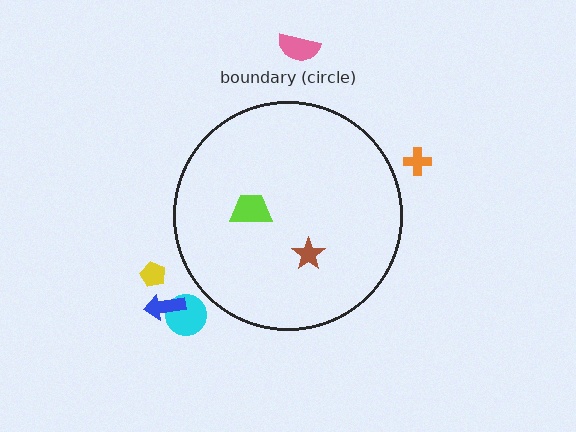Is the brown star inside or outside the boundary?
Inside.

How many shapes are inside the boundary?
2 inside, 5 outside.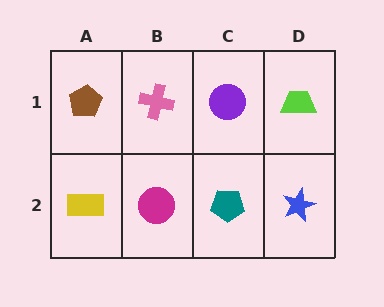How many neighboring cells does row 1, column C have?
3.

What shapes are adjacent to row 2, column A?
A brown pentagon (row 1, column A), a magenta circle (row 2, column B).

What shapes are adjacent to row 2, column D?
A lime trapezoid (row 1, column D), a teal pentagon (row 2, column C).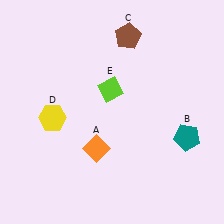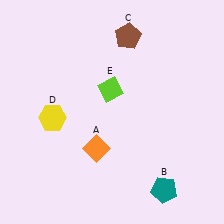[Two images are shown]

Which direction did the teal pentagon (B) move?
The teal pentagon (B) moved down.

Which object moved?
The teal pentagon (B) moved down.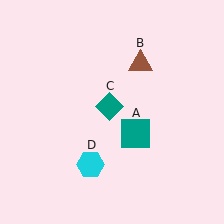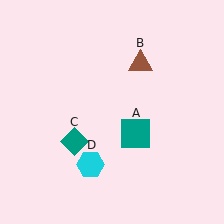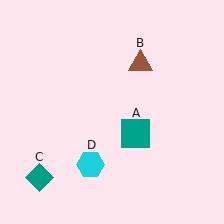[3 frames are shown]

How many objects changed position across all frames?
1 object changed position: teal diamond (object C).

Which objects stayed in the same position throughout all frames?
Teal square (object A) and brown triangle (object B) and cyan hexagon (object D) remained stationary.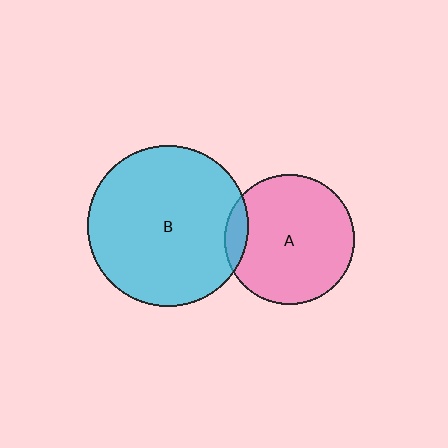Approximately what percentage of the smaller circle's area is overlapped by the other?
Approximately 10%.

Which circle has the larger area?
Circle B (cyan).